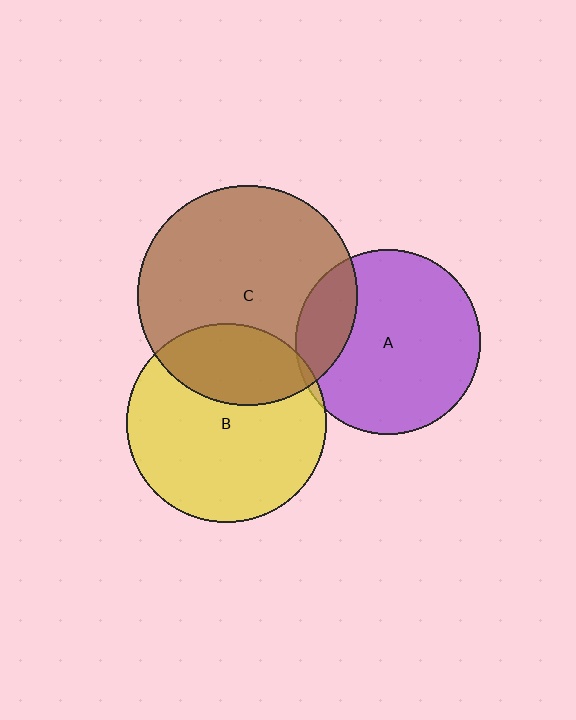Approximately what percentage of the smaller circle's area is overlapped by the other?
Approximately 20%.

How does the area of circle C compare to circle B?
Approximately 1.2 times.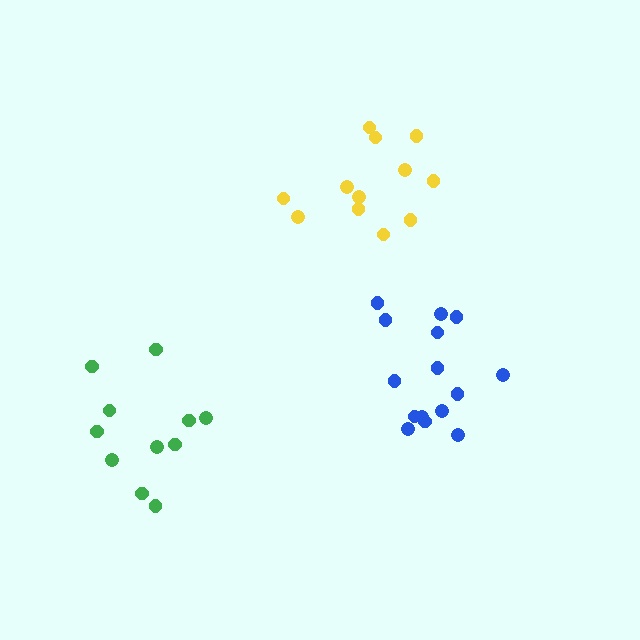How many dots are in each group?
Group 1: 11 dots, Group 2: 12 dots, Group 3: 15 dots (38 total).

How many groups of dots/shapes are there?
There are 3 groups.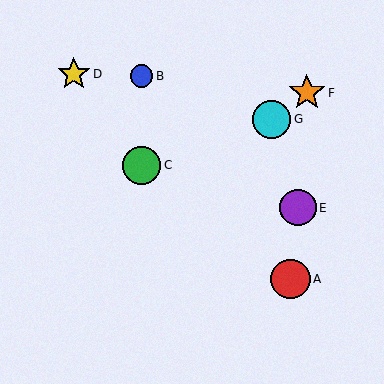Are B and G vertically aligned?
No, B is at x≈142 and G is at x≈272.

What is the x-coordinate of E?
Object E is at x≈298.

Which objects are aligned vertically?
Objects B, C are aligned vertically.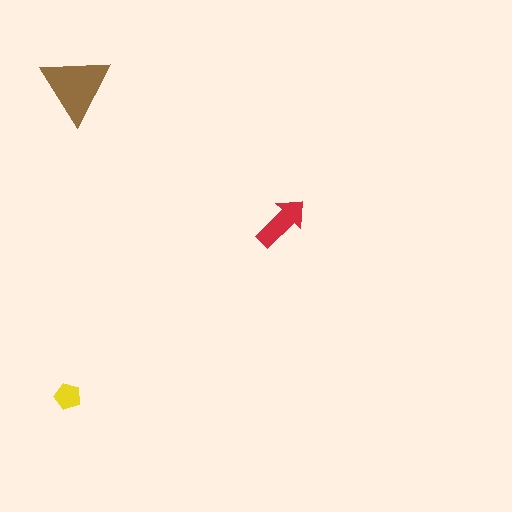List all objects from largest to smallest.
The brown triangle, the red arrow, the yellow pentagon.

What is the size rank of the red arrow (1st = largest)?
2nd.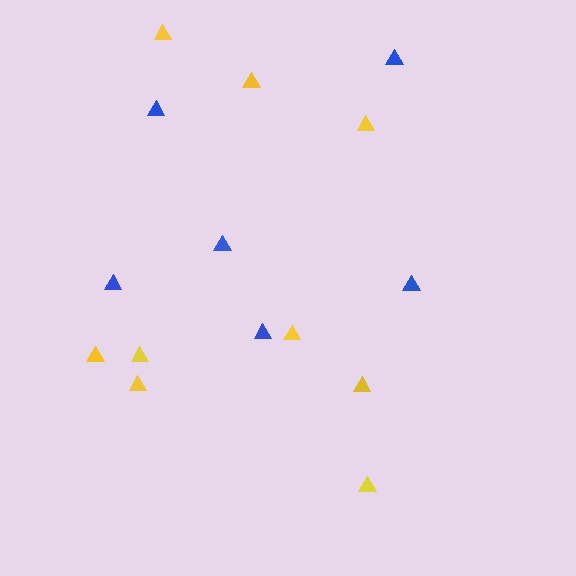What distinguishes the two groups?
There are 2 groups: one group of yellow triangles (9) and one group of blue triangles (6).